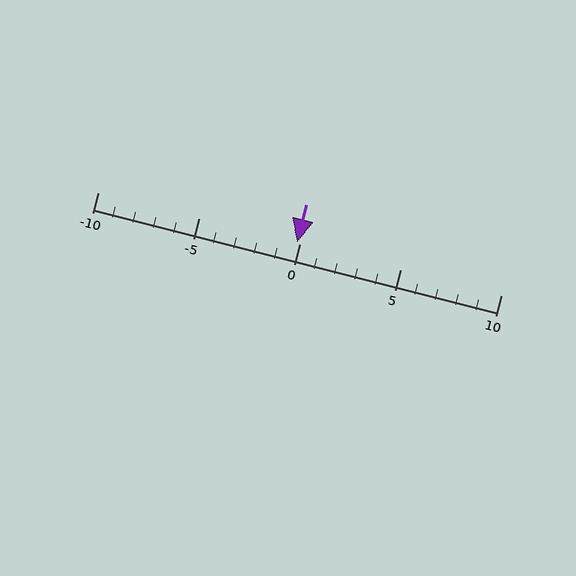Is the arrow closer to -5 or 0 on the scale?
The arrow is closer to 0.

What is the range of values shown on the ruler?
The ruler shows values from -10 to 10.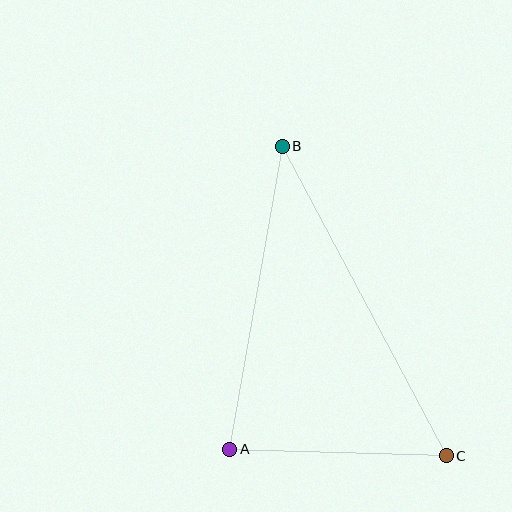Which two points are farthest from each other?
Points B and C are farthest from each other.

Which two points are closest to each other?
Points A and C are closest to each other.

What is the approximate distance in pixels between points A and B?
The distance between A and B is approximately 308 pixels.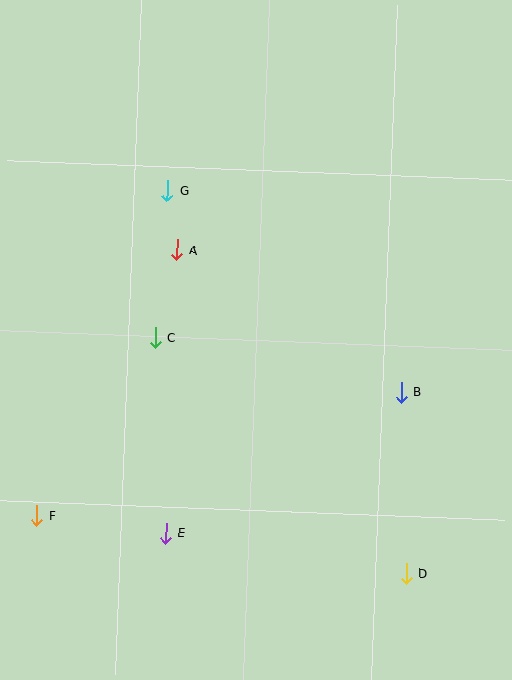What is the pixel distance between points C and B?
The distance between C and B is 252 pixels.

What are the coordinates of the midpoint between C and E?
The midpoint between C and E is at (160, 435).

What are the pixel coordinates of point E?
Point E is at (166, 533).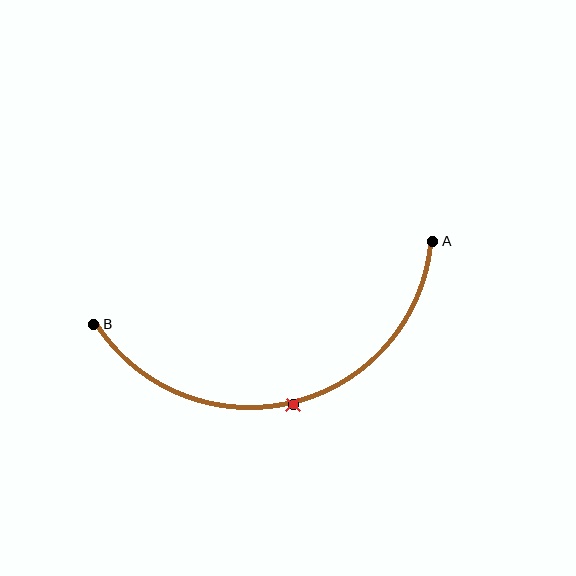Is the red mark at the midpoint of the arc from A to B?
Yes. The red mark lies on the arc at equal arc-length from both A and B — it is the arc midpoint.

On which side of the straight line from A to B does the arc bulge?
The arc bulges below the straight line connecting A and B.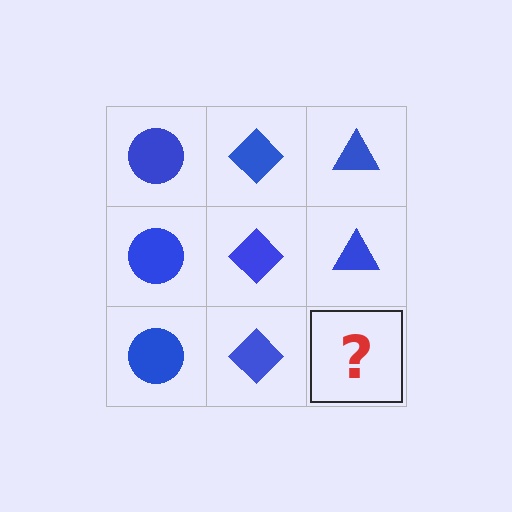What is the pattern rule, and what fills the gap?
The rule is that each column has a consistent shape. The gap should be filled with a blue triangle.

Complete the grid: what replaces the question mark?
The question mark should be replaced with a blue triangle.